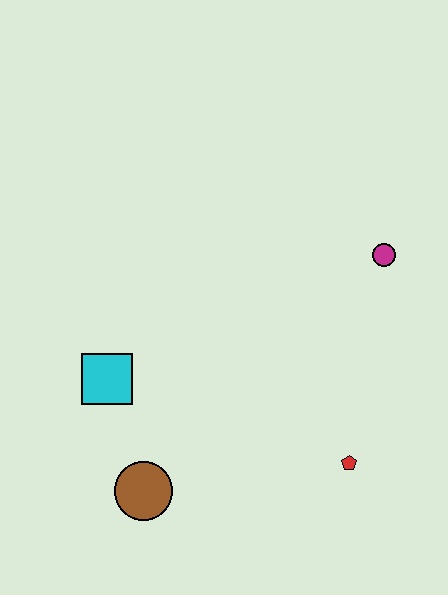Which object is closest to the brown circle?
The cyan square is closest to the brown circle.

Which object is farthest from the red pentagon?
The cyan square is farthest from the red pentagon.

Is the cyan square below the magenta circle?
Yes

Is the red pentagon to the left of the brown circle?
No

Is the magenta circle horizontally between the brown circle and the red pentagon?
No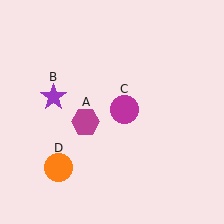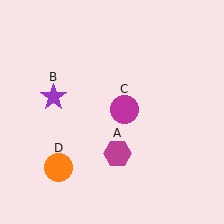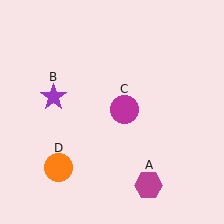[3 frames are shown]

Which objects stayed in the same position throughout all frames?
Purple star (object B) and magenta circle (object C) and orange circle (object D) remained stationary.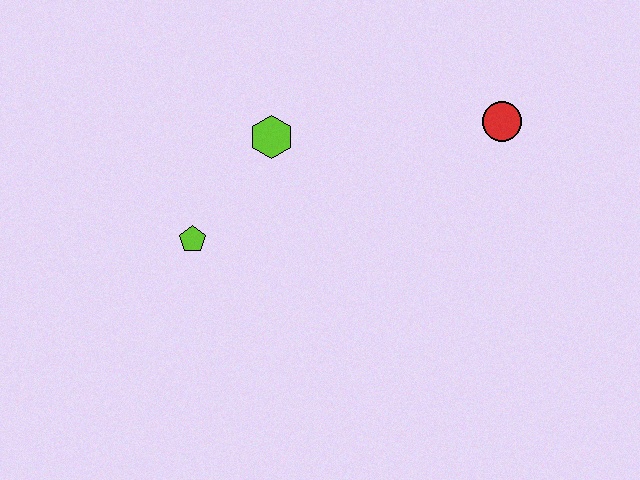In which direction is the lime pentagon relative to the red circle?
The lime pentagon is to the left of the red circle.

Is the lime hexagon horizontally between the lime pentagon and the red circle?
Yes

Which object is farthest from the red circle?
The lime pentagon is farthest from the red circle.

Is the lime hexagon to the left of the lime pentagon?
No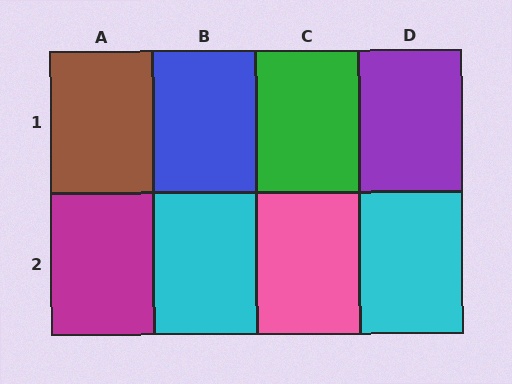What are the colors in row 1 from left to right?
Brown, blue, green, purple.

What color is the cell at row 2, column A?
Magenta.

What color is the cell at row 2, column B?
Cyan.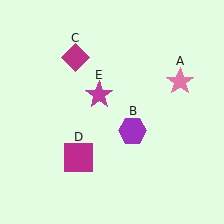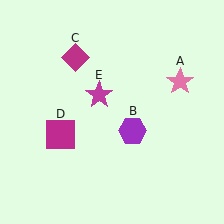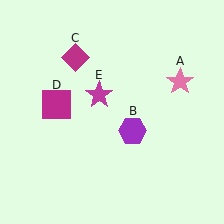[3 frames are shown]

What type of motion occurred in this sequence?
The magenta square (object D) rotated clockwise around the center of the scene.